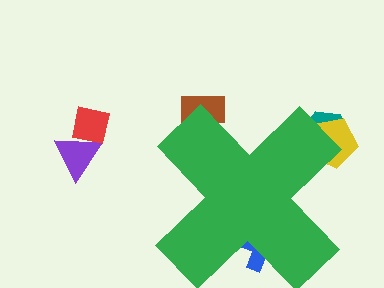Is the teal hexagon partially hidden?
Yes, the teal hexagon is partially hidden behind the green cross.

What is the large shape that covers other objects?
A green cross.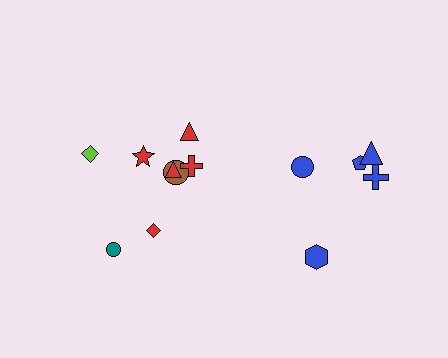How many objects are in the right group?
There are 5 objects.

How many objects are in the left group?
There are 8 objects.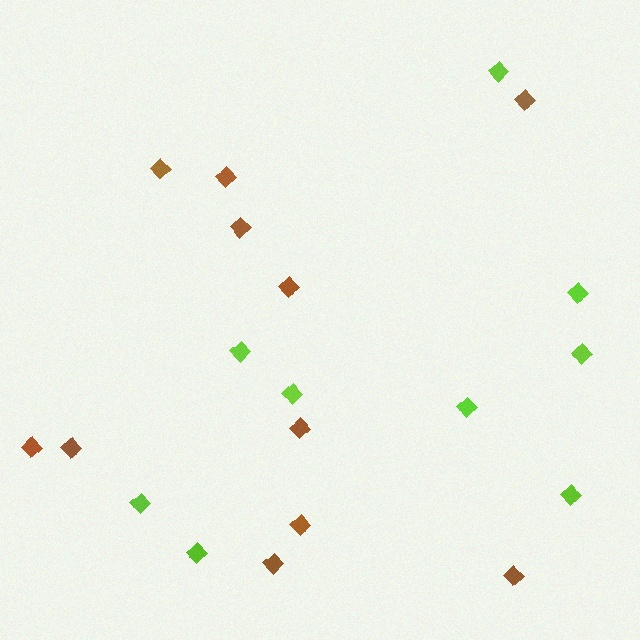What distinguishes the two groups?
There are 2 groups: one group of lime diamonds (9) and one group of brown diamonds (11).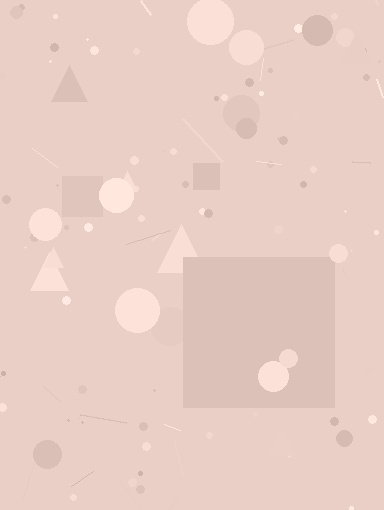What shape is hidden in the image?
A square is hidden in the image.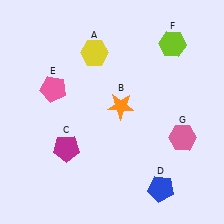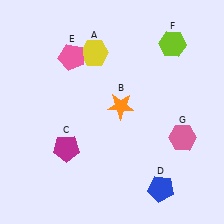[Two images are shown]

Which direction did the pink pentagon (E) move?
The pink pentagon (E) moved up.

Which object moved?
The pink pentagon (E) moved up.